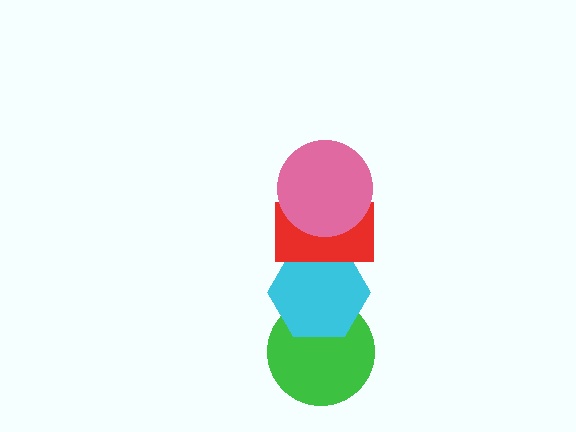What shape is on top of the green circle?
The cyan hexagon is on top of the green circle.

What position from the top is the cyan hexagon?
The cyan hexagon is 3rd from the top.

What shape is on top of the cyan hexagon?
The red rectangle is on top of the cyan hexagon.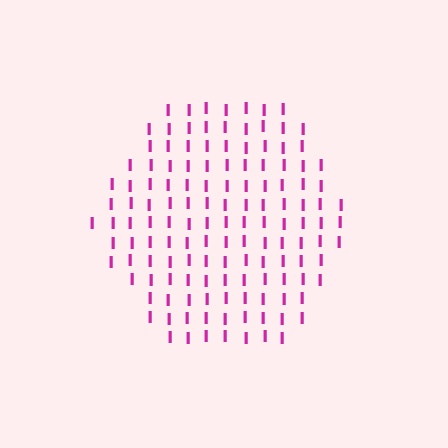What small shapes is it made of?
It is made of small letter I's.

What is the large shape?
The large shape is a hexagon.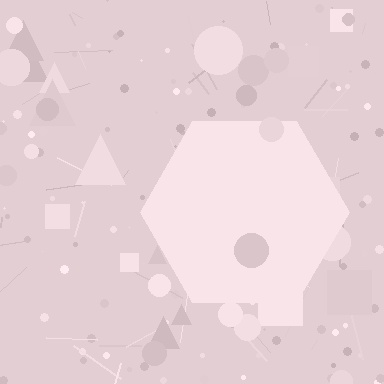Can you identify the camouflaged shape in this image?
The camouflaged shape is a hexagon.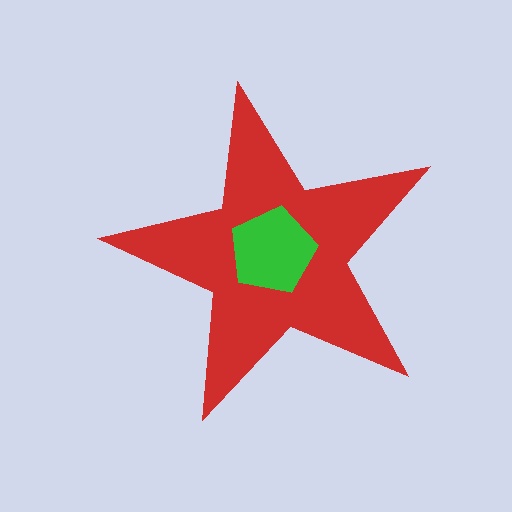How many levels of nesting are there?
2.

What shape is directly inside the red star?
The green pentagon.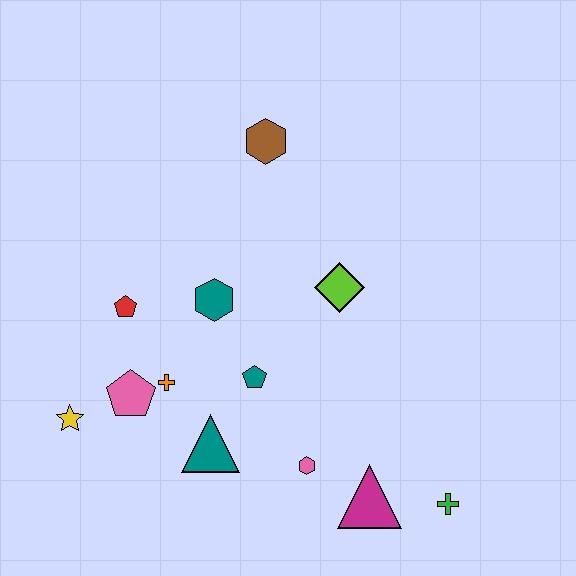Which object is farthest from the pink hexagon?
The brown hexagon is farthest from the pink hexagon.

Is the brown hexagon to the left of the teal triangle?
No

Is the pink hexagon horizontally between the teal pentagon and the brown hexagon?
No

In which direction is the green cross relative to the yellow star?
The green cross is to the right of the yellow star.